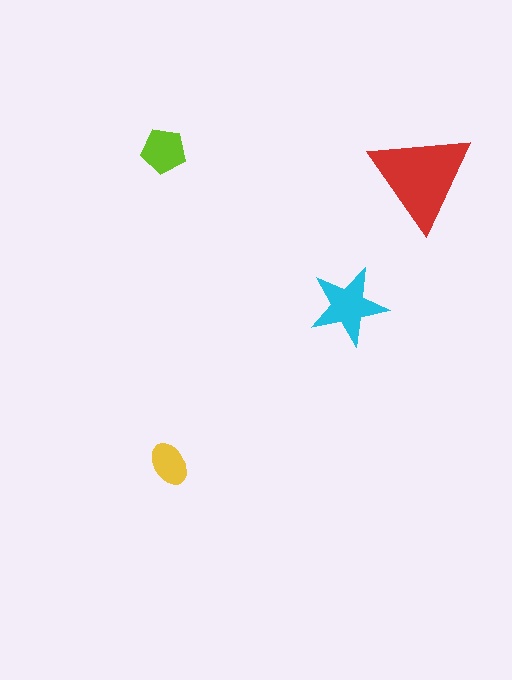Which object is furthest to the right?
The red triangle is rightmost.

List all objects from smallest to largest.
The yellow ellipse, the lime pentagon, the cyan star, the red triangle.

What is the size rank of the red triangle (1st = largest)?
1st.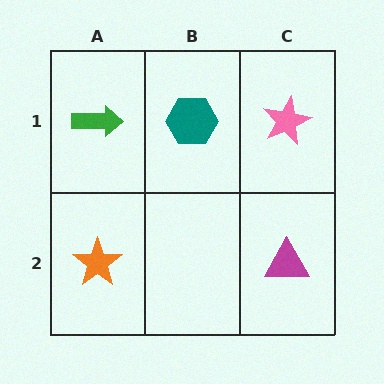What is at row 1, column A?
A green arrow.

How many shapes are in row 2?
2 shapes.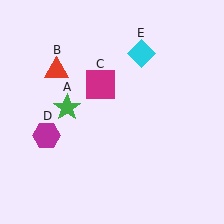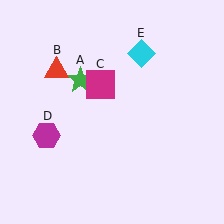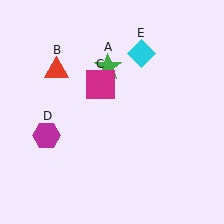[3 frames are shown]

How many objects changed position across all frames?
1 object changed position: green star (object A).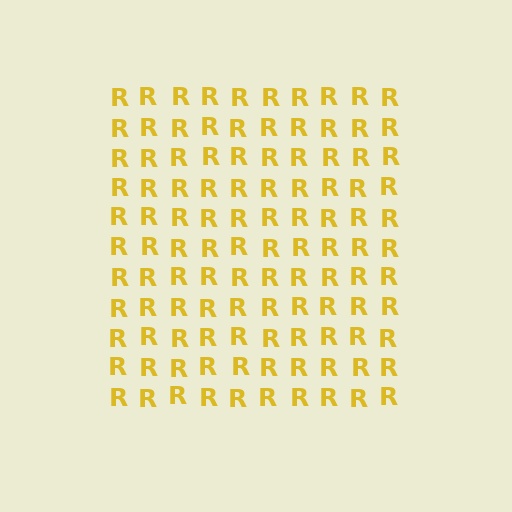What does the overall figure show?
The overall figure shows a square.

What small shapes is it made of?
It is made of small letter R's.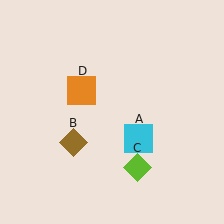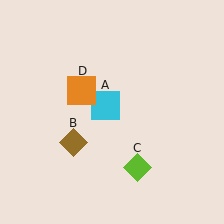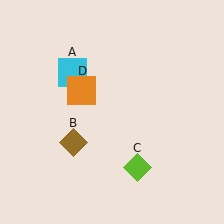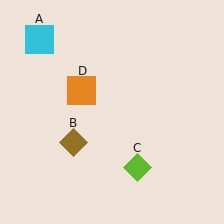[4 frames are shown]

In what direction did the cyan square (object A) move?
The cyan square (object A) moved up and to the left.